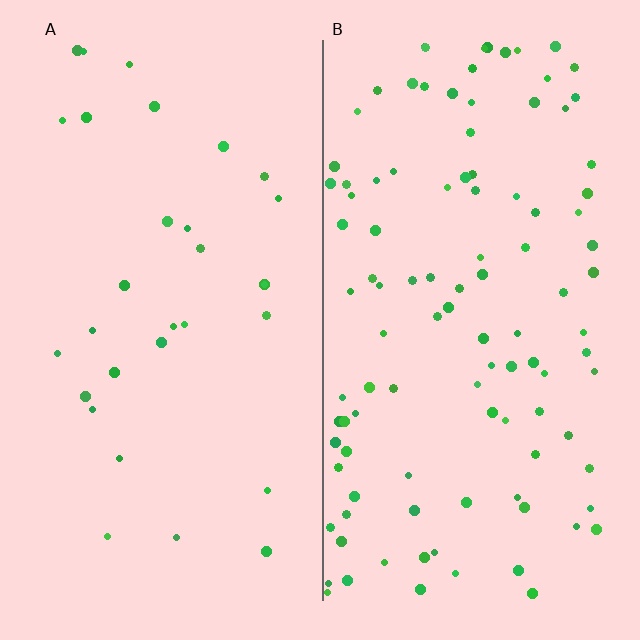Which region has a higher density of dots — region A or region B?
B (the right).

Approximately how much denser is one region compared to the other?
Approximately 3.5× — region B over region A.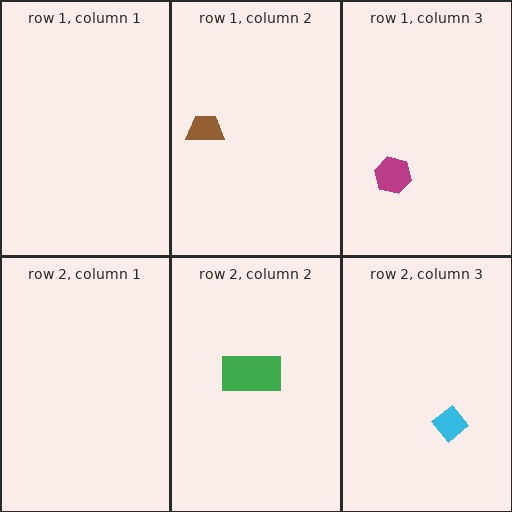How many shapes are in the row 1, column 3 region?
1.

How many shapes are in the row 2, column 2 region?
1.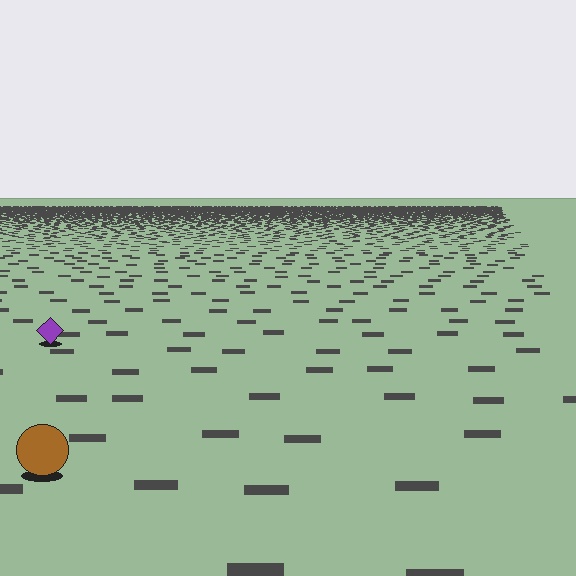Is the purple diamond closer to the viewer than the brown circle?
No. The brown circle is closer — you can tell from the texture gradient: the ground texture is coarser near it.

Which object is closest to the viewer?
The brown circle is closest. The texture marks near it are larger and more spread out.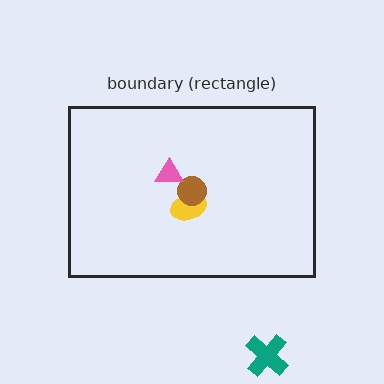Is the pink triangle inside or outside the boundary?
Inside.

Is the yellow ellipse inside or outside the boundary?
Inside.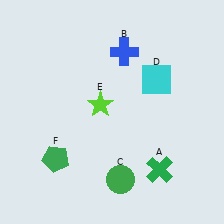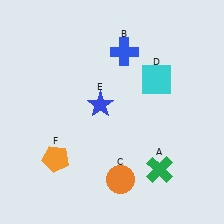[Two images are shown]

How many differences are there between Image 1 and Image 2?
There are 3 differences between the two images.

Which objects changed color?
C changed from green to orange. E changed from lime to blue. F changed from green to orange.